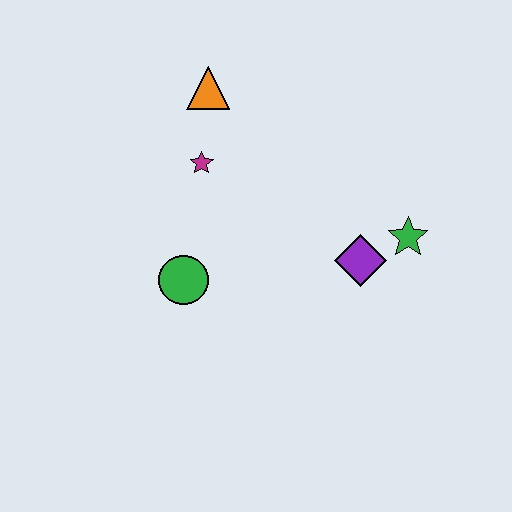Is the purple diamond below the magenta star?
Yes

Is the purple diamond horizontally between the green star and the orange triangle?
Yes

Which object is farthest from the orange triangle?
The green star is farthest from the orange triangle.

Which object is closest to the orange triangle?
The magenta star is closest to the orange triangle.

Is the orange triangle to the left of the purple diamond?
Yes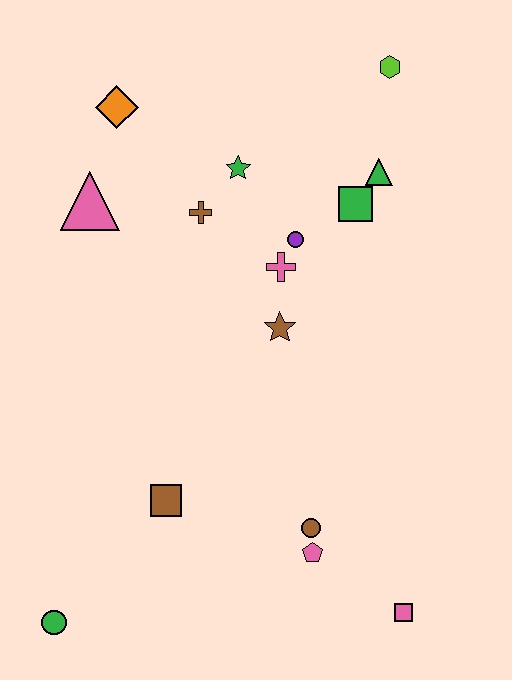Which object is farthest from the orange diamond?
The pink square is farthest from the orange diamond.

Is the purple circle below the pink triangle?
Yes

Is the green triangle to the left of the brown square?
No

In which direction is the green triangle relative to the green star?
The green triangle is to the right of the green star.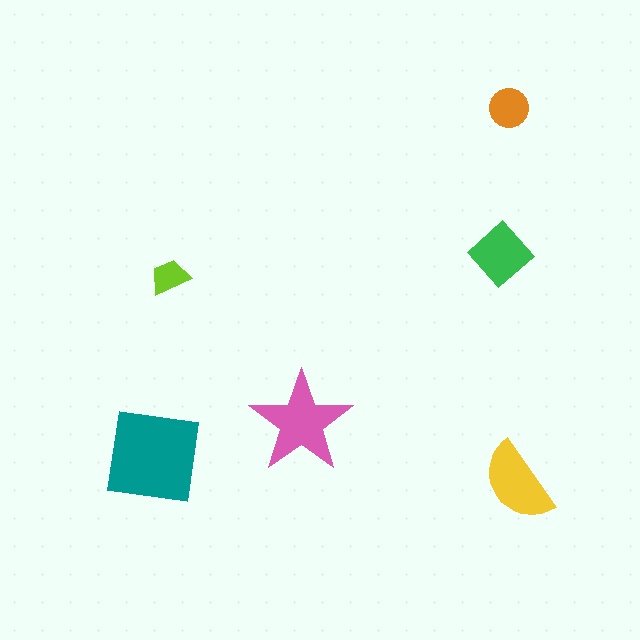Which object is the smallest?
The lime trapezoid.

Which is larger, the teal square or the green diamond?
The teal square.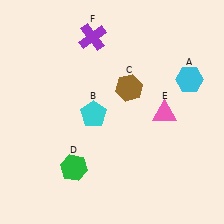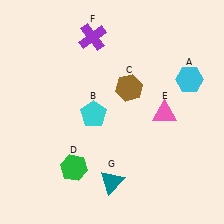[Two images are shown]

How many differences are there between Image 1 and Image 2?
There is 1 difference between the two images.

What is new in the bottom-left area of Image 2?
A teal triangle (G) was added in the bottom-left area of Image 2.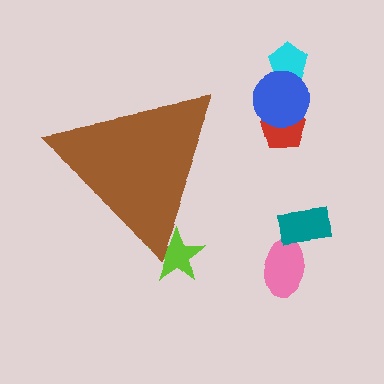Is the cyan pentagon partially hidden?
No, the cyan pentagon is fully visible.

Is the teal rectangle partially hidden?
No, the teal rectangle is fully visible.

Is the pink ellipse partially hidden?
No, the pink ellipse is fully visible.